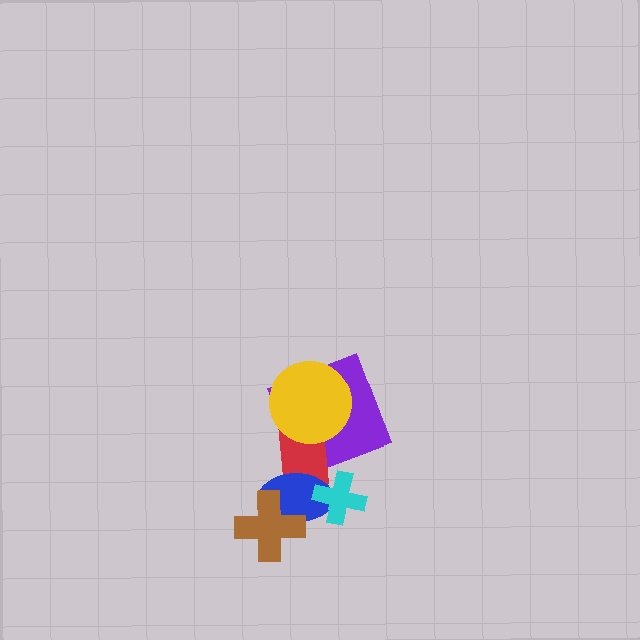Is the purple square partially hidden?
Yes, it is partially covered by another shape.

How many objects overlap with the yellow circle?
2 objects overlap with the yellow circle.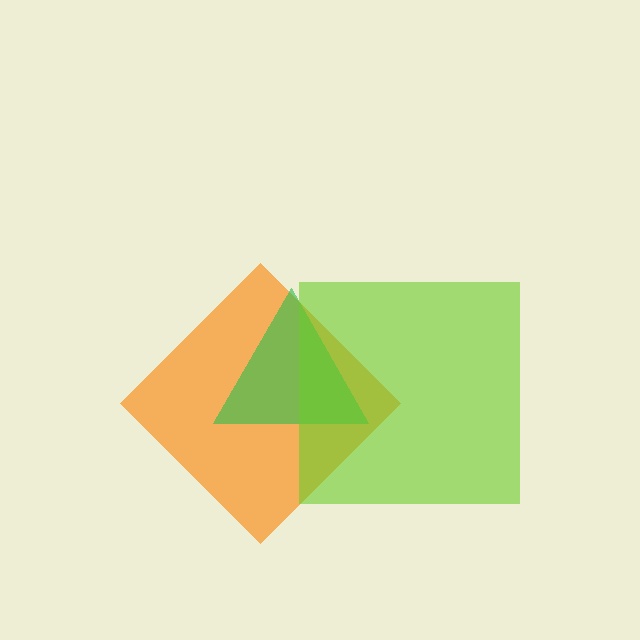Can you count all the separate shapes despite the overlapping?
Yes, there are 3 separate shapes.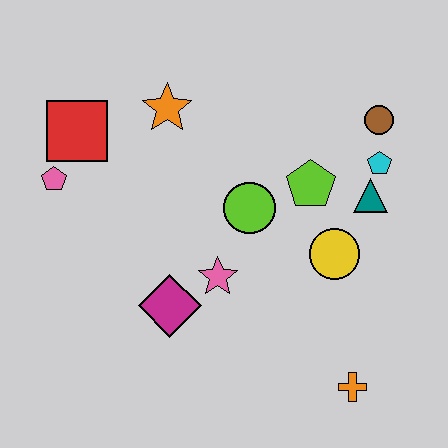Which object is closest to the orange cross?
The yellow circle is closest to the orange cross.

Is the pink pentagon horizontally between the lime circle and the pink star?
No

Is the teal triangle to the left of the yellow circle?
No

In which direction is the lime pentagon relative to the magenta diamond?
The lime pentagon is to the right of the magenta diamond.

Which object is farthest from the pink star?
The brown circle is farthest from the pink star.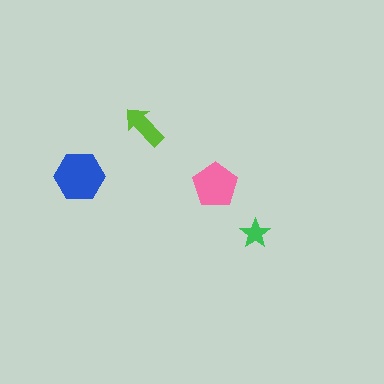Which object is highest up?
The lime arrow is topmost.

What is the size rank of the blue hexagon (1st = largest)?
1st.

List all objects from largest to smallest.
The blue hexagon, the pink pentagon, the lime arrow, the green star.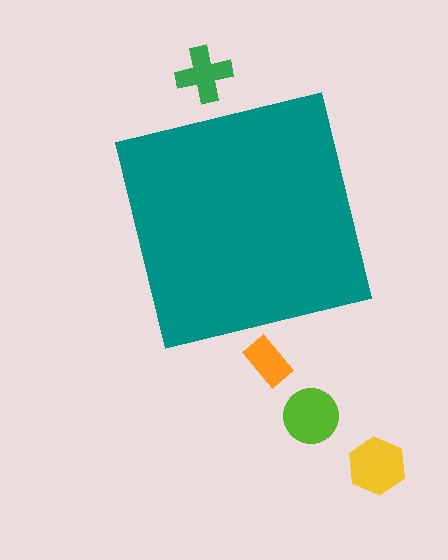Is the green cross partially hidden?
No, the green cross is fully visible.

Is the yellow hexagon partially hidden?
No, the yellow hexagon is fully visible.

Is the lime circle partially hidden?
No, the lime circle is fully visible.